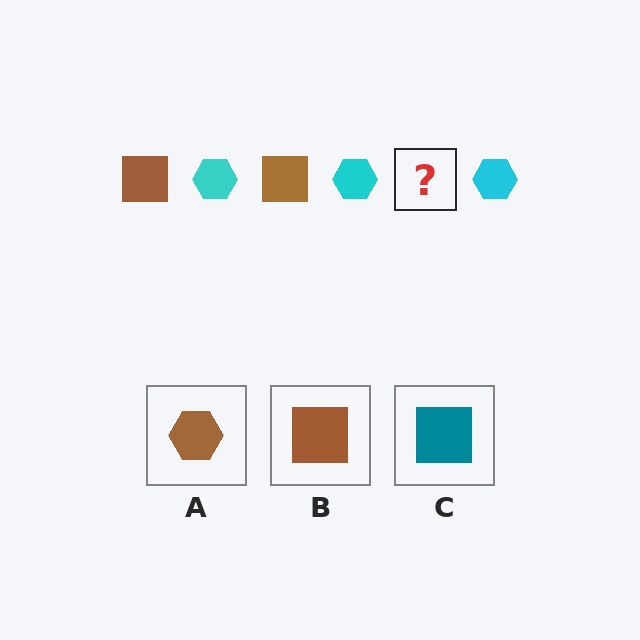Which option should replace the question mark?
Option B.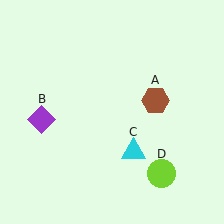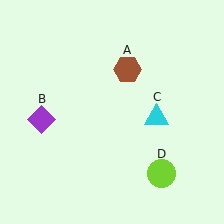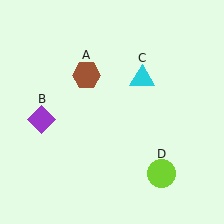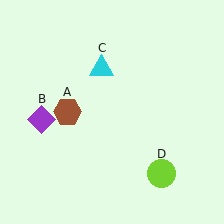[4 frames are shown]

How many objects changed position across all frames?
2 objects changed position: brown hexagon (object A), cyan triangle (object C).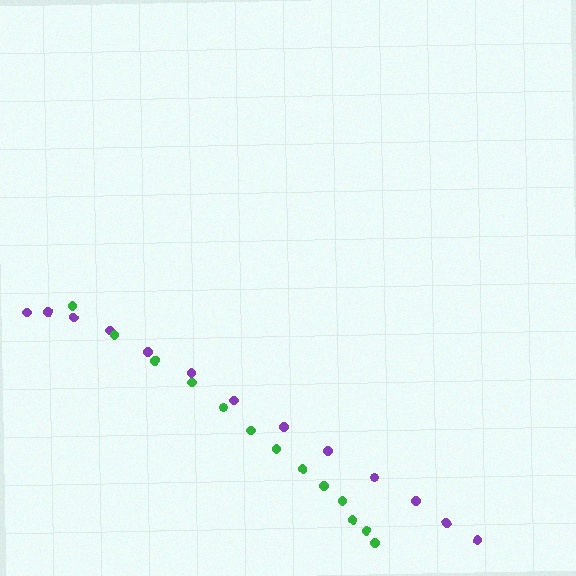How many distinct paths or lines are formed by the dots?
There are 2 distinct paths.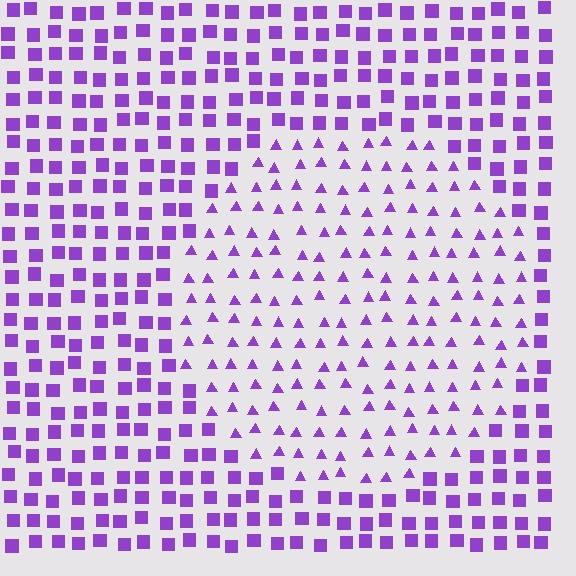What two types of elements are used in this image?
The image uses triangles inside the circle region and squares outside it.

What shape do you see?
I see a circle.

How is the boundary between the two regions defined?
The boundary is defined by a change in element shape: triangles inside vs. squares outside. All elements share the same color and spacing.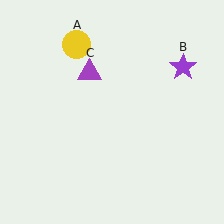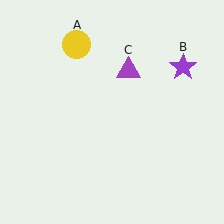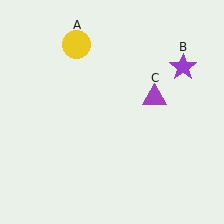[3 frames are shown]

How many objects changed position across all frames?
1 object changed position: purple triangle (object C).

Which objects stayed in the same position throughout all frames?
Yellow circle (object A) and purple star (object B) remained stationary.